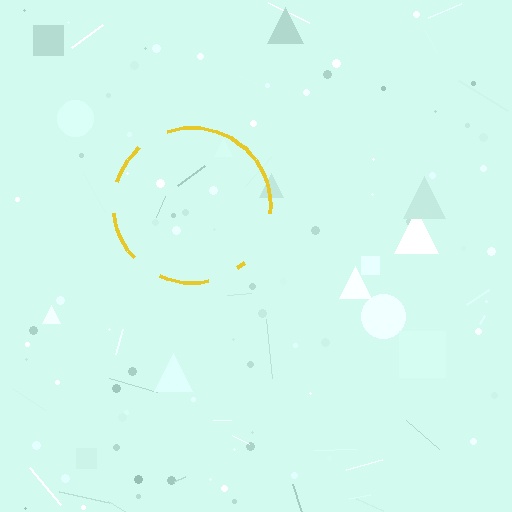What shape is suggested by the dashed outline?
The dashed outline suggests a circle.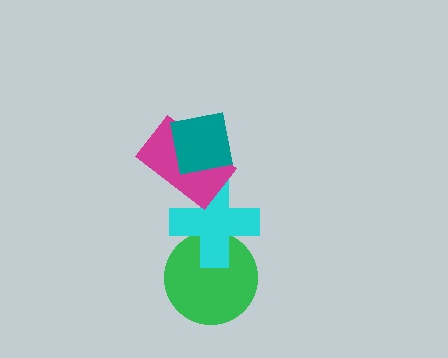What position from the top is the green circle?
The green circle is 4th from the top.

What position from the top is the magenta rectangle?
The magenta rectangle is 2nd from the top.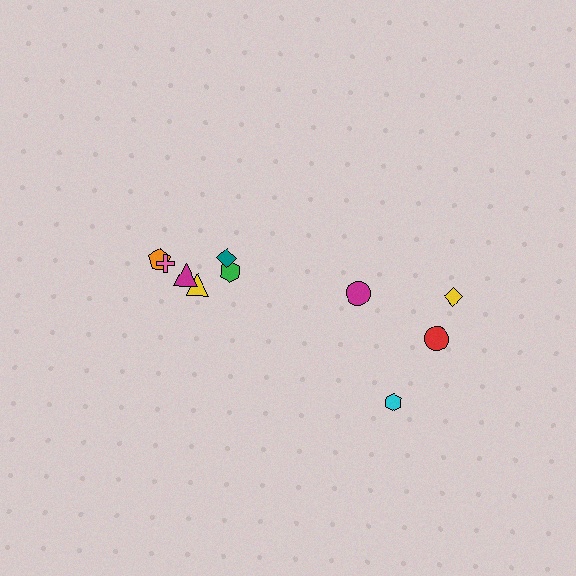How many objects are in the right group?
There are 4 objects.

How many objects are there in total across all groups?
There are 10 objects.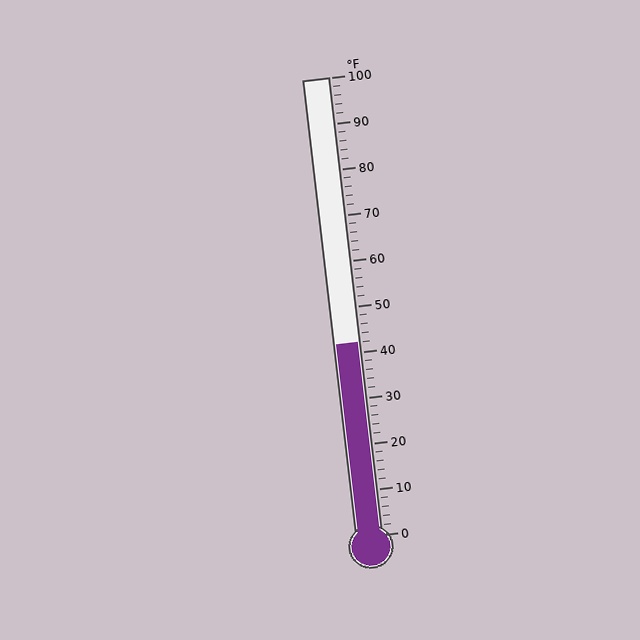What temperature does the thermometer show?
The thermometer shows approximately 42°F.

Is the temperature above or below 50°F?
The temperature is below 50°F.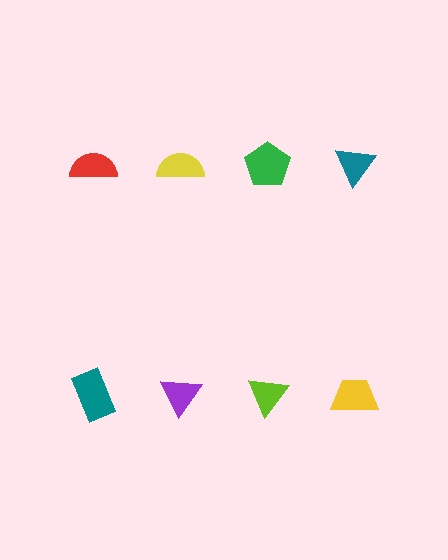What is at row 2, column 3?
A lime triangle.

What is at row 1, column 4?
A teal triangle.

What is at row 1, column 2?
A yellow semicircle.